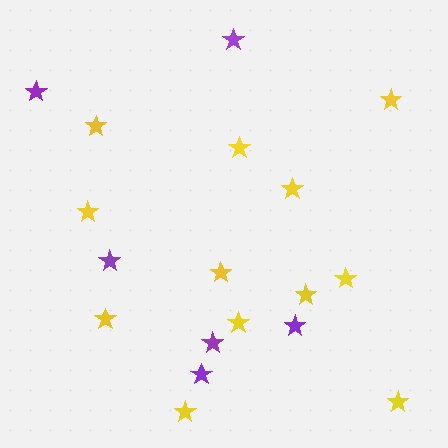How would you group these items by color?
There are 2 groups: one group of yellow stars (12) and one group of purple stars (6).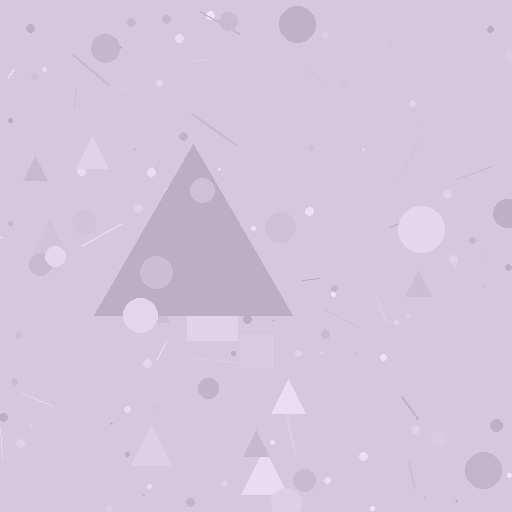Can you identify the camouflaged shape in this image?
The camouflaged shape is a triangle.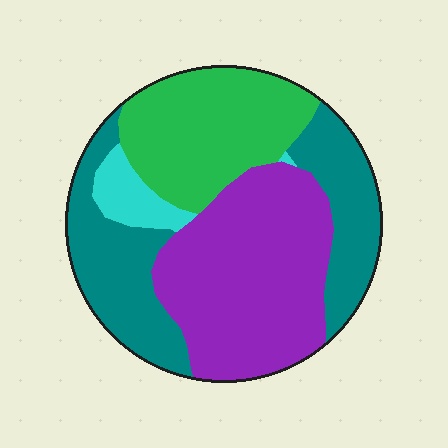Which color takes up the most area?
Purple, at roughly 35%.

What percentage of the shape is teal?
Teal takes up about one third (1/3) of the shape.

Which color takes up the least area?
Cyan, at roughly 5%.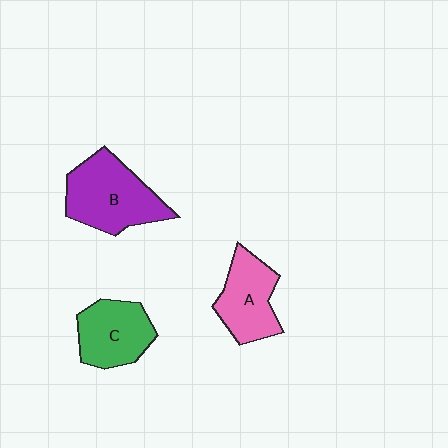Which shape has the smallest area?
Shape A (pink).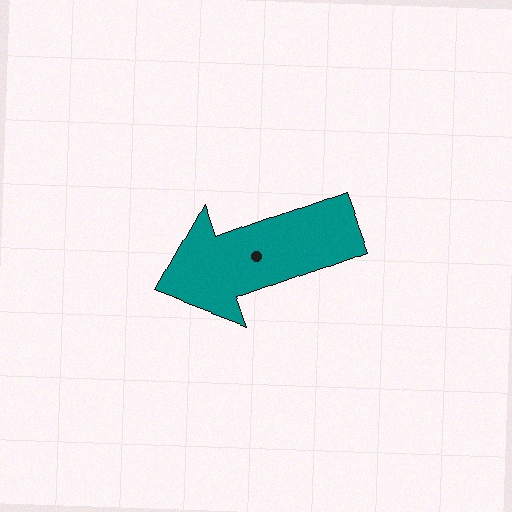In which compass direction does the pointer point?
West.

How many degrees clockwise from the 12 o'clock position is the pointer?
Approximately 250 degrees.